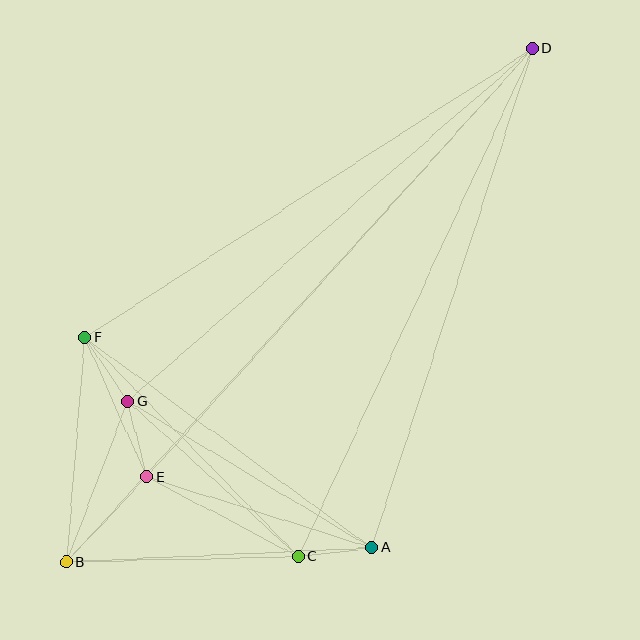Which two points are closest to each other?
Points A and C are closest to each other.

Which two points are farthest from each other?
Points B and D are farthest from each other.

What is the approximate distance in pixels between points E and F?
The distance between E and F is approximately 153 pixels.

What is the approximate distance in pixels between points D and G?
The distance between D and G is approximately 537 pixels.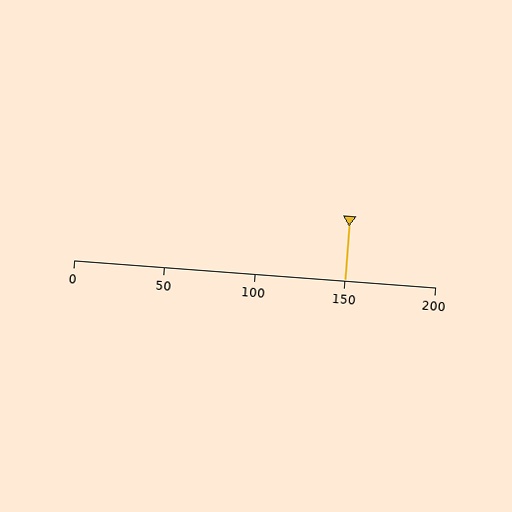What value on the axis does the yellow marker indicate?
The marker indicates approximately 150.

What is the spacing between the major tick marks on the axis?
The major ticks are spaced 50 apart.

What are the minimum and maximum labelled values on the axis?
The axis runs from 0 to 200.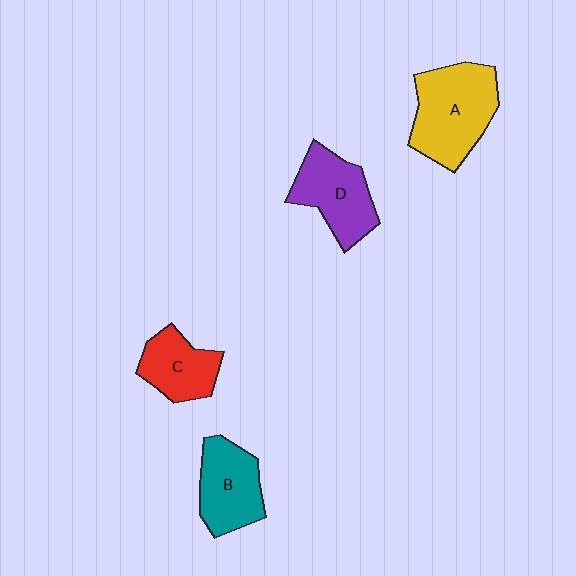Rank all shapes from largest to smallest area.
From largest to smallest: A (yellow), D (purple), B (teal), C (red).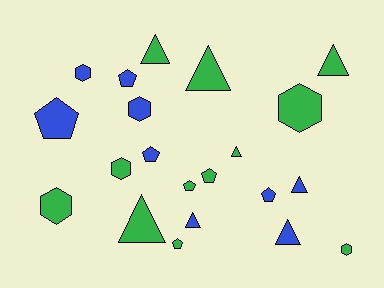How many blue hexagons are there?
There are 2 blue hexagons.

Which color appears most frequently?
Green, with 12 objects.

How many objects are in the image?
There are 21 objects.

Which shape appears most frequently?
Triangle, with 8 objects.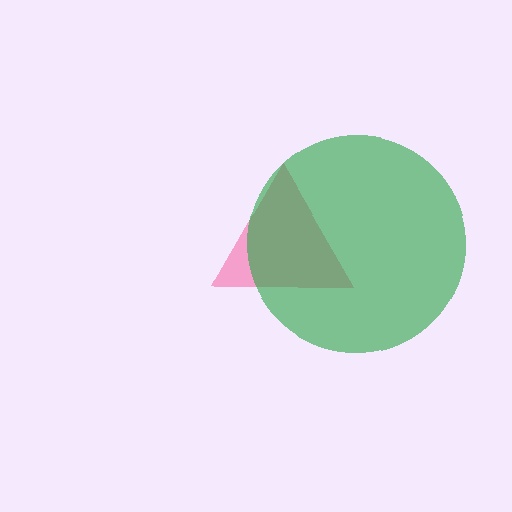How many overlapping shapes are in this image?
There are 2 overlapping shapes in the image.